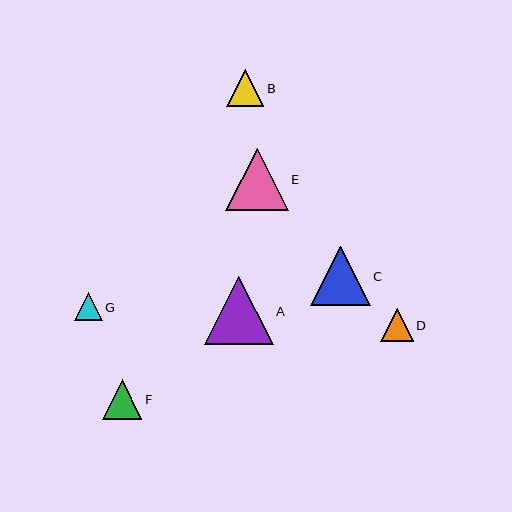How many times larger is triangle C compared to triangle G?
Triangle C is approximately 2.1 times the size of triangle G.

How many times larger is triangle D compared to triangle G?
Triangle D is approximately 1.2 times the size of triangle G.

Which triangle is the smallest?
Triangle G is the smallest with a size of approximately 28 pixels.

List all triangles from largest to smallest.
From largest to smallest: A, E, C, F, B, D, G.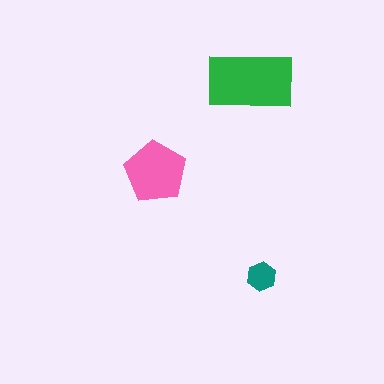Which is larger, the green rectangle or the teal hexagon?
The green rectangle.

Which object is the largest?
The green rectangle.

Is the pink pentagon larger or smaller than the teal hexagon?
Larger.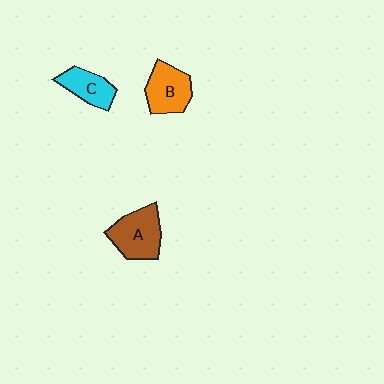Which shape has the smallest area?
Shape C (cyan).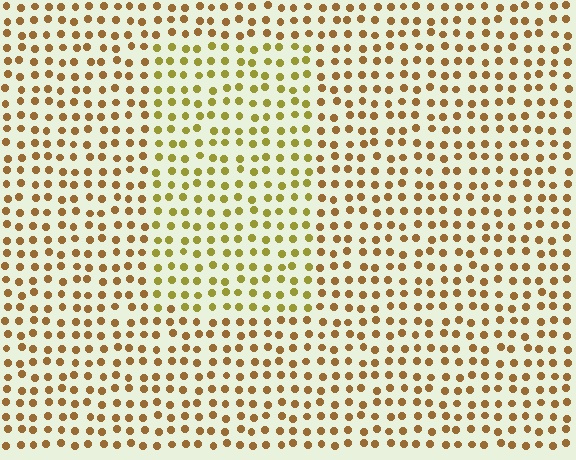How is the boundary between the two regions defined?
The boundary is defined purely by a slight shift in hue (about 29 degrees). Spacing, size, and orientation are identical on both sides.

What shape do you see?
I see a rectangle.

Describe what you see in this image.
The image is filled with small brown elements in a uniform arrangement. A rectangle-shaped region is visible where the elements are tinted to a slightly different hue, forming a subtle color boundary.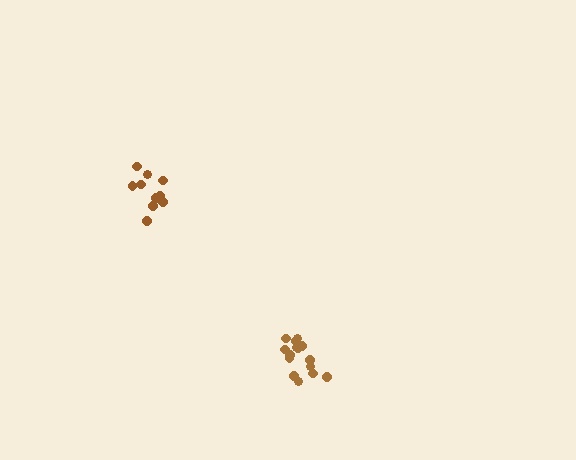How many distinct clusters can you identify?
There are 2 distinct clusters.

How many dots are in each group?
Group 1: 10 dots, Group 2: 15 dots (25 total).